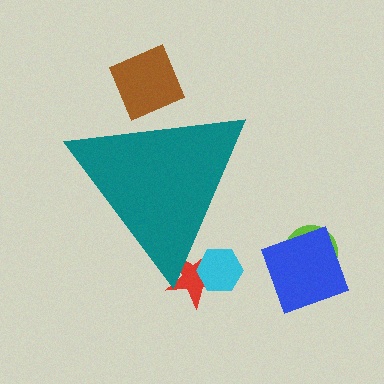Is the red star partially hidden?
Yes, the red star is partially hidden behind the teal triangle.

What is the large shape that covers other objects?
A teal triangle.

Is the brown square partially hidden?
Yes, the brown square is partially hidden behind the teal triangle.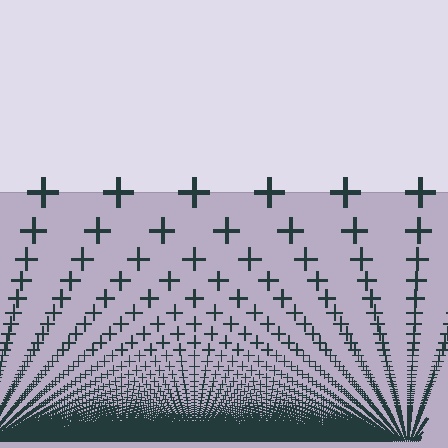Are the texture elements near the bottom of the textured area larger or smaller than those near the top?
Smaller. The gradient is inverted — elements near the bottom are smaller and denser.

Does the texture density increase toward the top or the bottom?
Density increases toward the bottom.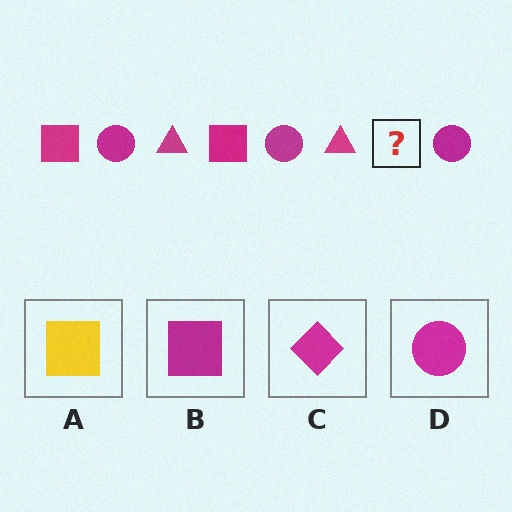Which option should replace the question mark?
Option B.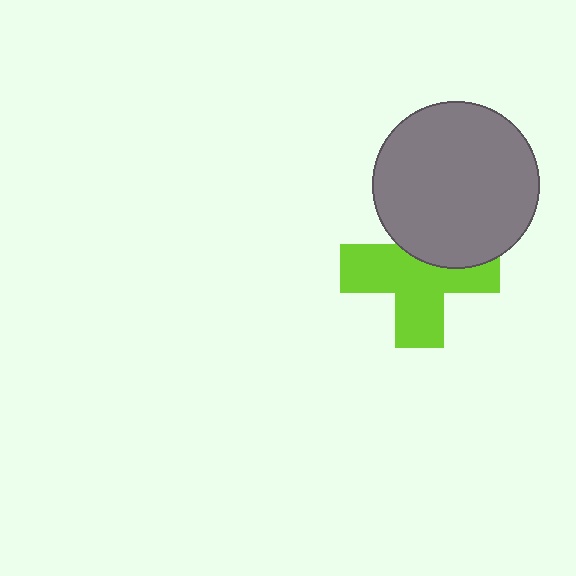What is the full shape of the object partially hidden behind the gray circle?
The partially hidden object is a lime cross.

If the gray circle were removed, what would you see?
You would see the complete lime cross.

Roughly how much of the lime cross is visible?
About half of it is visible (roughly 65%).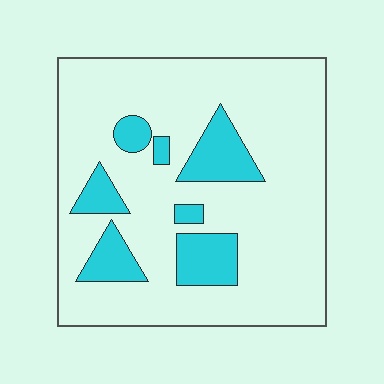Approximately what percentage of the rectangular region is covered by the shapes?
Approximately 20%.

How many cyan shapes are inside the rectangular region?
7.